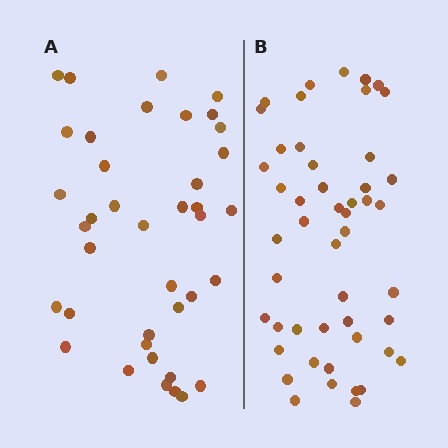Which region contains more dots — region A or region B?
Region B (the right region) has more dots.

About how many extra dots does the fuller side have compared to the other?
Region B has roughly 10 or so more dots than region A.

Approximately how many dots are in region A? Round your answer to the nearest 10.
About 40 dots. (The exact count is 39, which rounds to 40.)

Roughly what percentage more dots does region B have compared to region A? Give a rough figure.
About 25% more.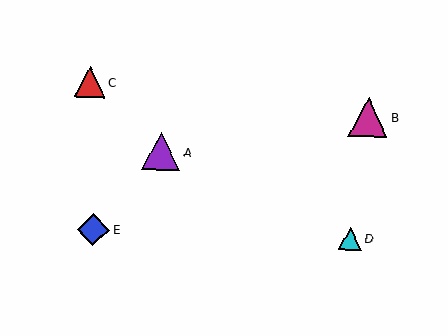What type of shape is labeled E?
Shape E is a blue diamond.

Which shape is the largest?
The magenta triangle (labeled B) is the largest.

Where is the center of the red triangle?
The center of the red triangle is at (90, 82).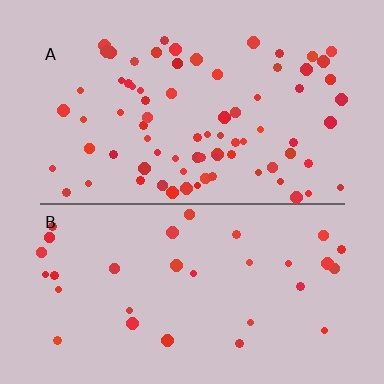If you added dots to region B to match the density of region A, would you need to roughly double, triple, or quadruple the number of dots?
Approximately double.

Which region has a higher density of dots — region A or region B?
A (the top).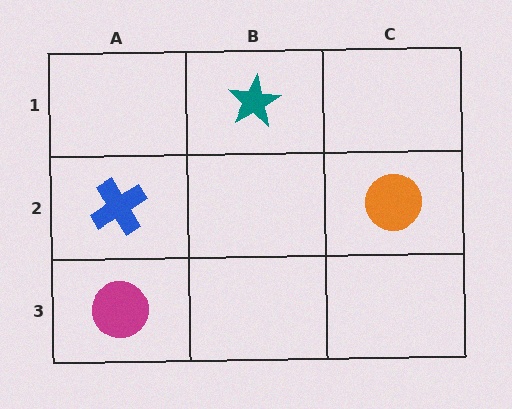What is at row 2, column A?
A blue cross.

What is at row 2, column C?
An orange circle.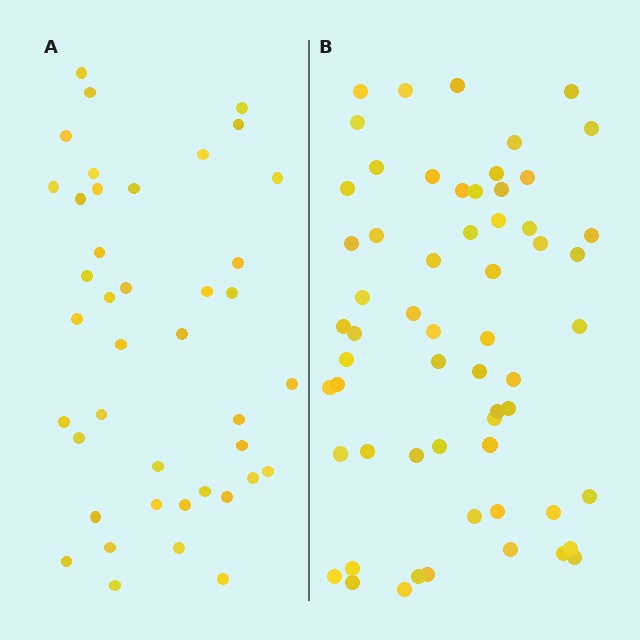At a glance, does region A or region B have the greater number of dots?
Region B (the right region) has more dots.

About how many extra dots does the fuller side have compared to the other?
Region B has approximately 20 more dots than region A.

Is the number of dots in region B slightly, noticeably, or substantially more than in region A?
Region B has substantially more. The ratio is roughly 1.5 to 1.